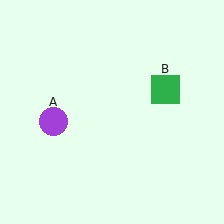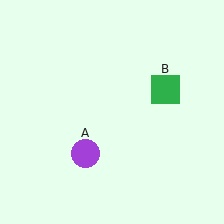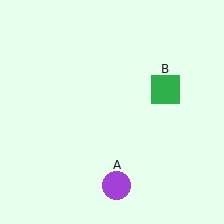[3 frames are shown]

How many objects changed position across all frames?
1 object changed position: purple circle (object A).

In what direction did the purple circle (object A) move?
The purple circle (object A) moved down and to the right.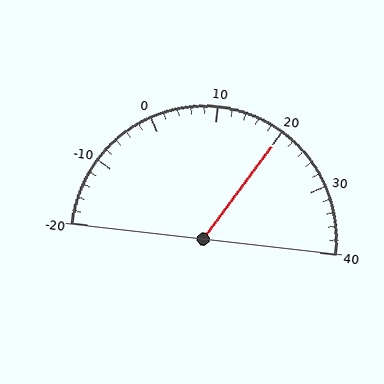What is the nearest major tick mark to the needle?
The nearest major tick mark is 20.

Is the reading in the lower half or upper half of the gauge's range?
The reading is in the upper half of the range (-20 to 40).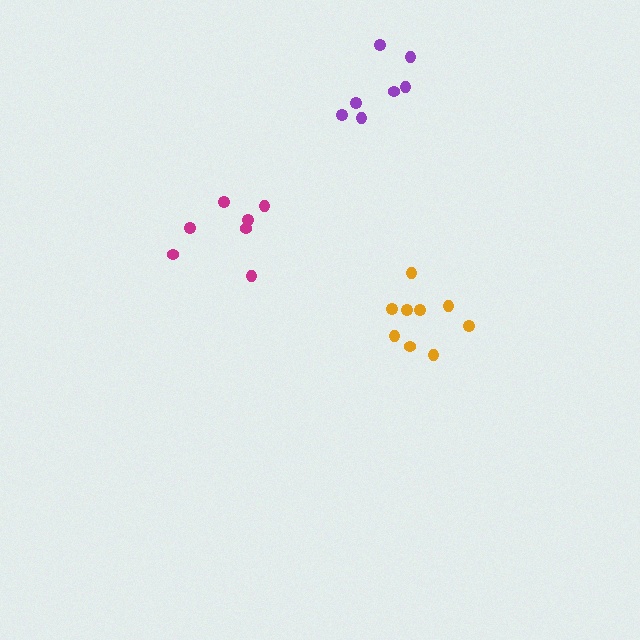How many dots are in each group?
Group 1: 9 dots, Group 2: 7 dots, Group 3: 7 dots (23 total).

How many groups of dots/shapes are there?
There are 3 groups.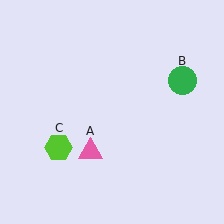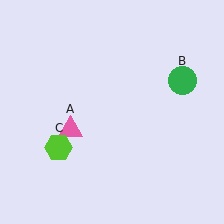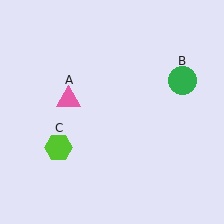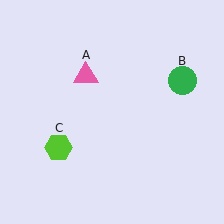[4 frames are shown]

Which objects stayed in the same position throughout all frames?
Green circle (object B) and lime hexagon (object C) remained stationary.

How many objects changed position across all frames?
1 object changed position: pink triangle (object A).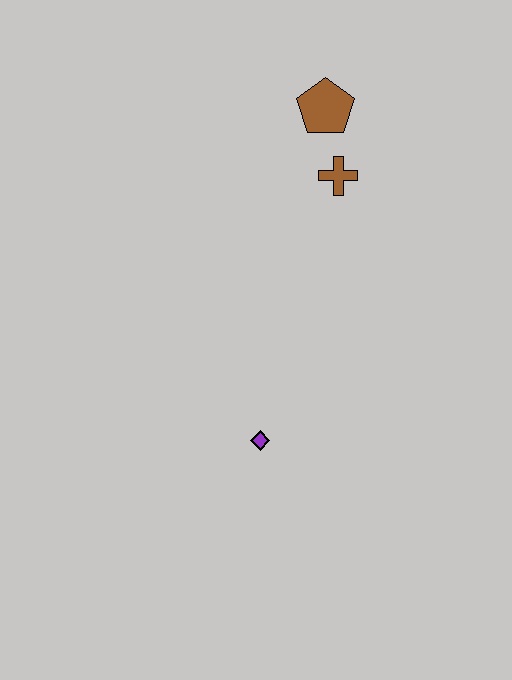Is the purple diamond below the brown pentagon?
Yes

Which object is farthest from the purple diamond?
The brown pentagon is farthest from the purple diamond.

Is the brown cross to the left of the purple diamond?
No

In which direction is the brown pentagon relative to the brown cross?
The brown pentagon is above the brown cross.